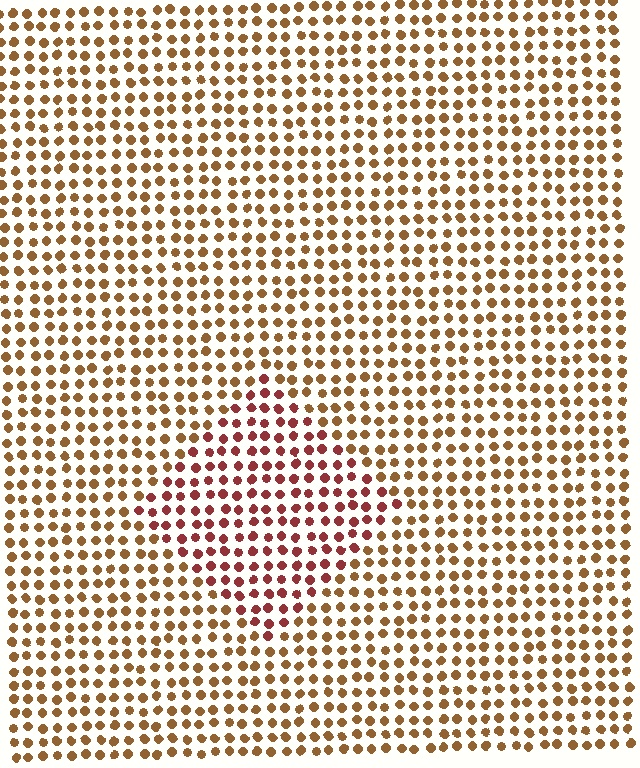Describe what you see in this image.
The image is filled with small brown elements in a uniform arrangement. A diamond-shaped region is visible where the elements are tinted to a slightly different hue, forming a subtle color boundary.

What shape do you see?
I see a diamond.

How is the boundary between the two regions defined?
The boundary is defined purely by a slight shift in hue (about 34 degrees). Spacing, size, and orientation are identical on both sides.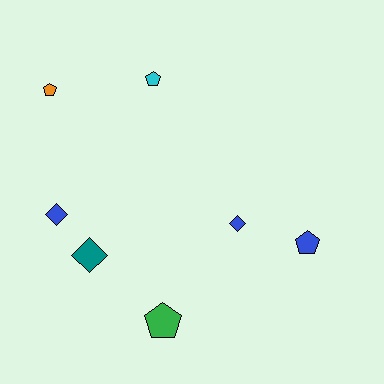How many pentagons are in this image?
There are 4 pentagons.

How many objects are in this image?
There are 7 objects.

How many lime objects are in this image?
There are no lime objects.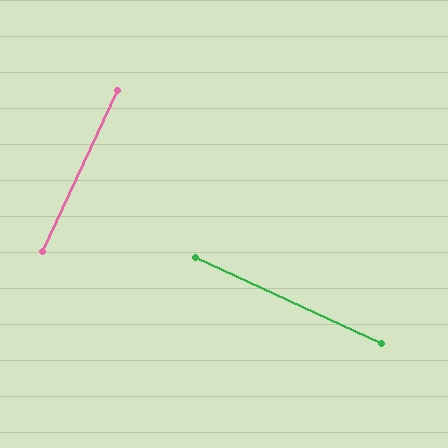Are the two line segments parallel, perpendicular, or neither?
Perpendicular — they meet at approximately 90°.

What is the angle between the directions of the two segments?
Approximately 90 degrees.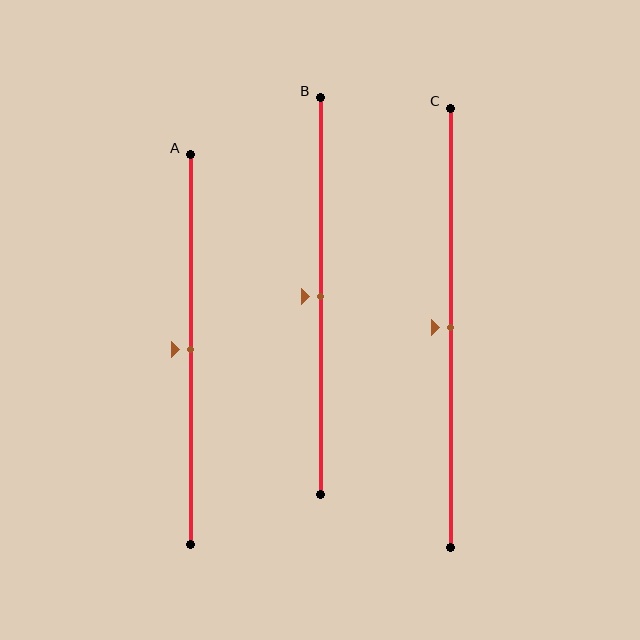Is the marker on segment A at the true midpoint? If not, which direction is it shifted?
Yes, the marker on segment A is at the true midpoint.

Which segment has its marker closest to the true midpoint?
Segment A has its marker closest to the true midpoint.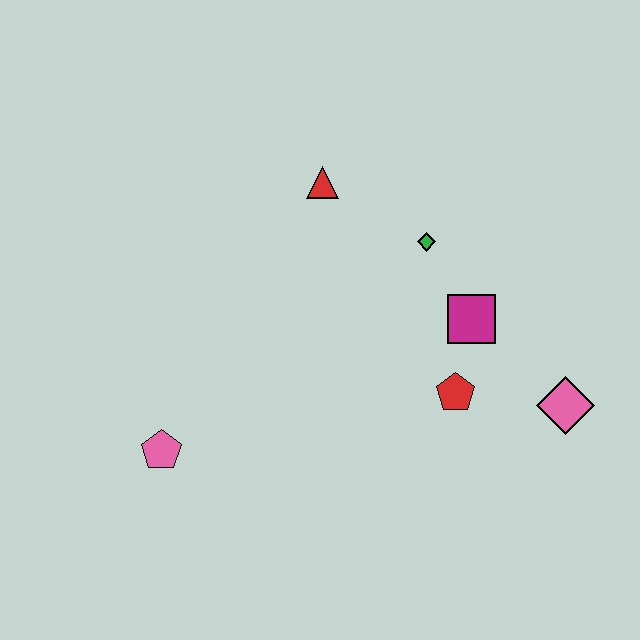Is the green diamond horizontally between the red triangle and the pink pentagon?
No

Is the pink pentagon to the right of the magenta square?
No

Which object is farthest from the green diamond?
The pink pentagon is farthest from the green diamond.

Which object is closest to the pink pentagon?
The red pentagon is closest to the pink pentagon.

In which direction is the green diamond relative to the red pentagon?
The green diamond is above the red pentagon.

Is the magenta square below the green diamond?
Yes